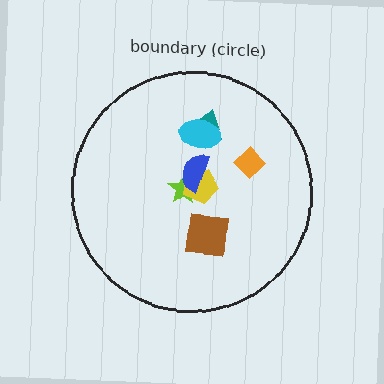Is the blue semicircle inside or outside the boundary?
Inside.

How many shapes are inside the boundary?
7 inside, 0 outside.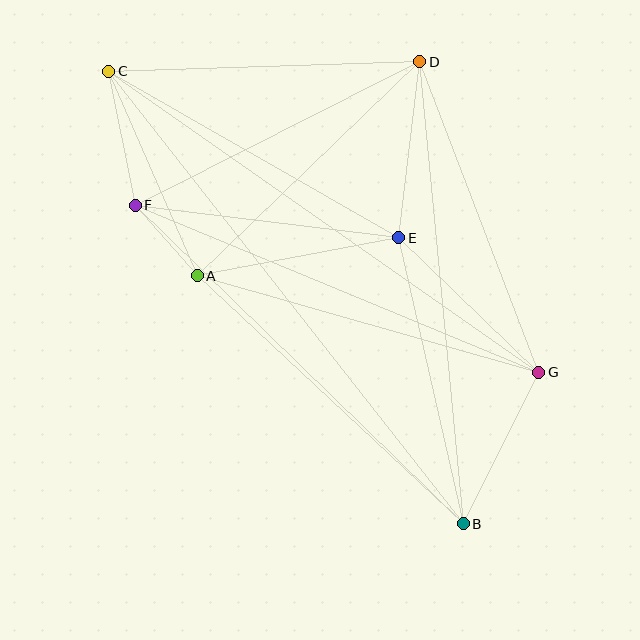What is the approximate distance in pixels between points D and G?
The distance between D and G is approximately 333 pixels.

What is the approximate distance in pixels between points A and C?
The distance between A and C is approximately 223 pixels.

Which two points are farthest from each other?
Points B and C are farthest from each other.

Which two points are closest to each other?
Points A and F are closest to each other.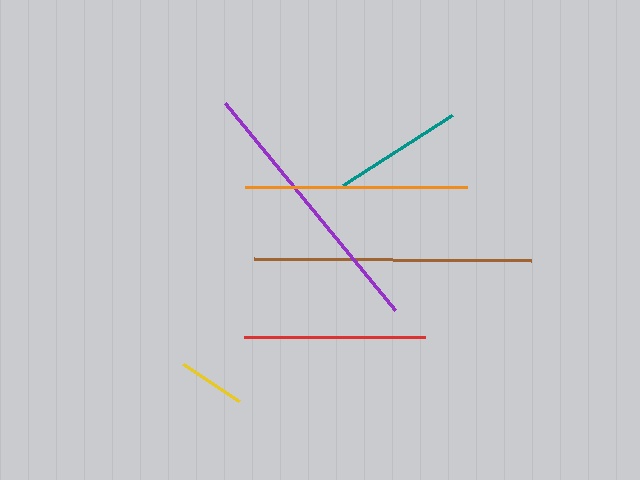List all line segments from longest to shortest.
From longest to shortest: brown, purple, orange, red, teal, yellow.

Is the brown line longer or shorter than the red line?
The brown line is longer than the red line.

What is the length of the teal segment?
The teal segment is approximately 130 pixels long.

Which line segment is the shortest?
The yellow line is the shortest at approximately 67 pixels.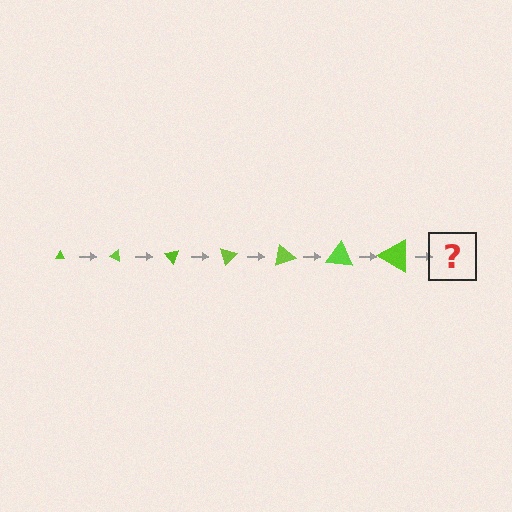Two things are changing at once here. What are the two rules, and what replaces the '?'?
The two rules are that the triangle grows larger each step and it rotates 25 degrees each step. The '?' should be a triangle, larger than the previous one and rotated 175 degrees from the start.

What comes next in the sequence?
The next element should be a triangle, larger than the previous one and rotated 175 degrees from the start.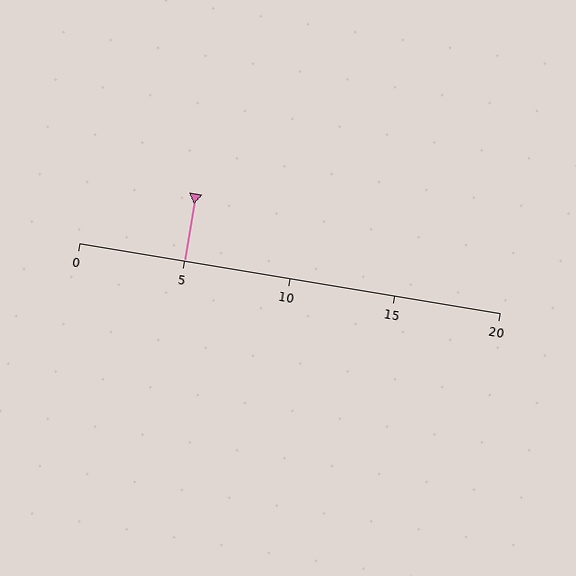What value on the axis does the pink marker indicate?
The marker indicates approximately 5.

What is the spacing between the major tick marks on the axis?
The major ticks are spaced 5 apart.